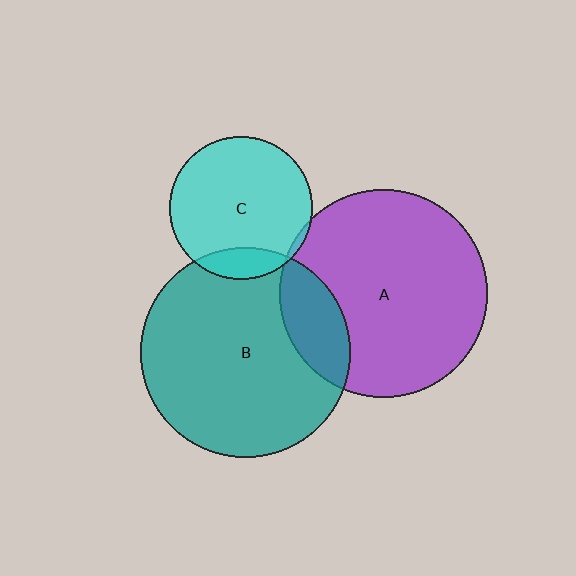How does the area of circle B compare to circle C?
Approximately 2.2 times.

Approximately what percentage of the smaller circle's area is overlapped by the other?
Approximately 15%.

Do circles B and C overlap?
Yes.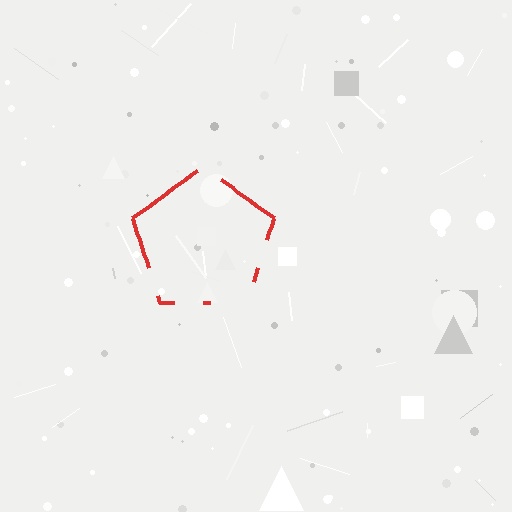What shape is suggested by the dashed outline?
The dashed outline suggests a pentagon.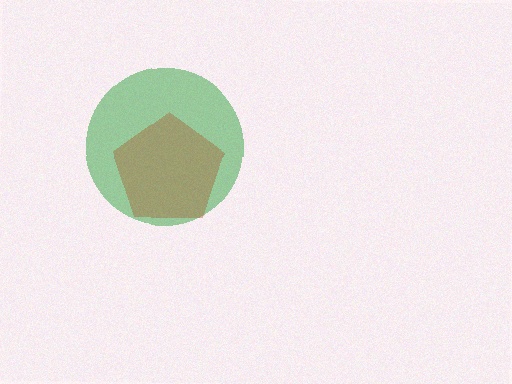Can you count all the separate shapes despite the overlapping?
Yes, there are 2 separate shapes.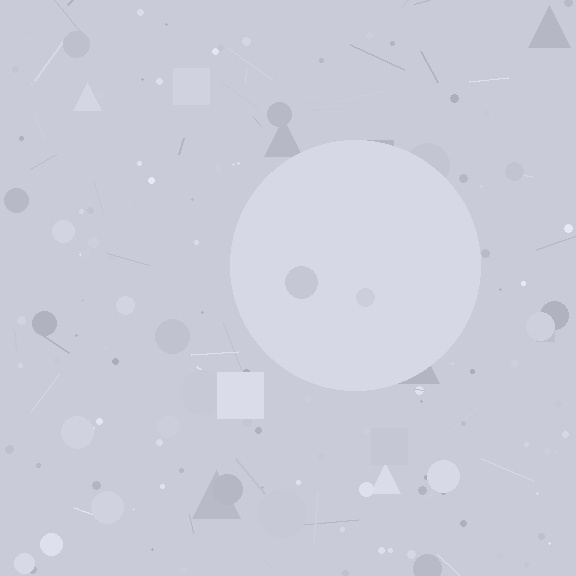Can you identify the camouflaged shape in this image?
The camouflaged shape is a circle.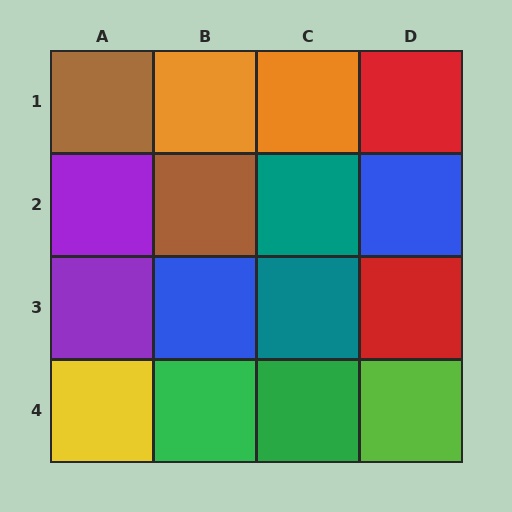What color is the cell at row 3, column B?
Blue.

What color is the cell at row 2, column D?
Blue.